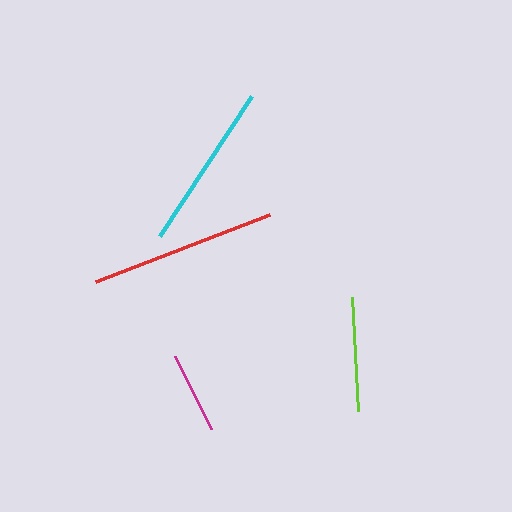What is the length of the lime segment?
The lime segment is approximately 115 pixels long.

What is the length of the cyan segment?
The cyan segment is approximately 168 pixels long.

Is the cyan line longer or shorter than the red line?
The red line is longer than the cyan line.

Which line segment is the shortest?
The magenta line is the shortest at approximately 82 pixels.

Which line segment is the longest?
The red line is the longest at approximately 187 pixels.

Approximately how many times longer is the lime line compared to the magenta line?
The lime line is approximately 1.4 times the length of the magenta line.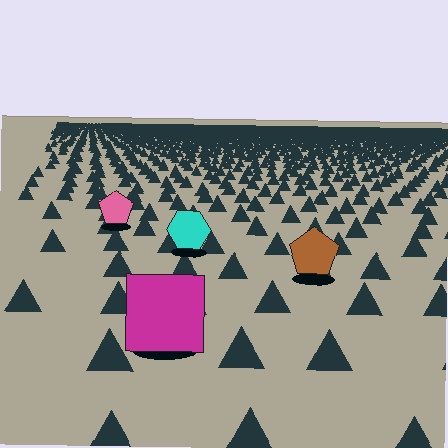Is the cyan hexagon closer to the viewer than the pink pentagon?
Yes. The cyan hexagon is closer — you can tell from the texture gradient: the ground texture is coarser near it.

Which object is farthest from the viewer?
The pink pentagon is farthest from the viewer. It appears smaller and the ground texture around it is denser.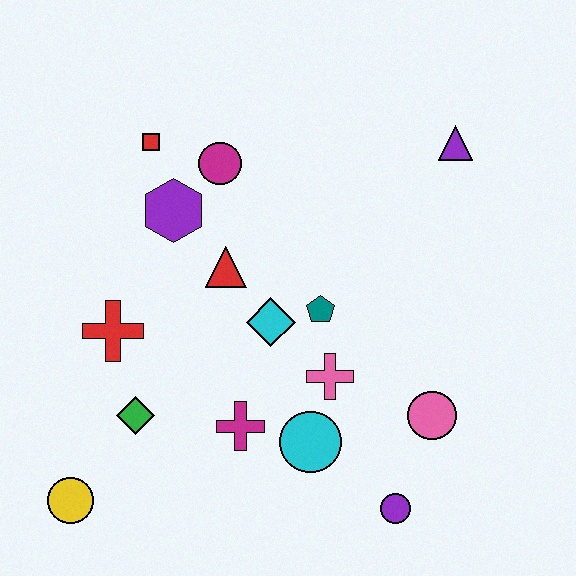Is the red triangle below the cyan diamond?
No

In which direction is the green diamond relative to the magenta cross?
The green diamond is to the left of the magenta cross.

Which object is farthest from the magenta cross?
The purple triangle is farthest from the magenta cross.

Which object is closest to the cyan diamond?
The teal pentagon is closest to the cyan diamond.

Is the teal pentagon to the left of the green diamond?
No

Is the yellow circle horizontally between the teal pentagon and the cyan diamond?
No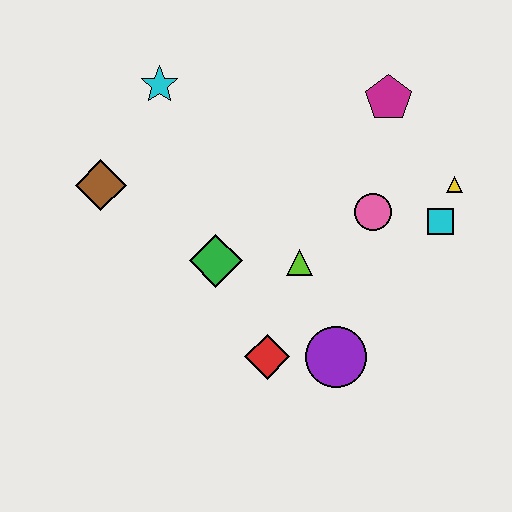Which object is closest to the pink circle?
The cyan square is closest to the pink circle.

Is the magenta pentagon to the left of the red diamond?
No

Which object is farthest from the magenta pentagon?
The brown diamond is farthest from the magenta pentagon.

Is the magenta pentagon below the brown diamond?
No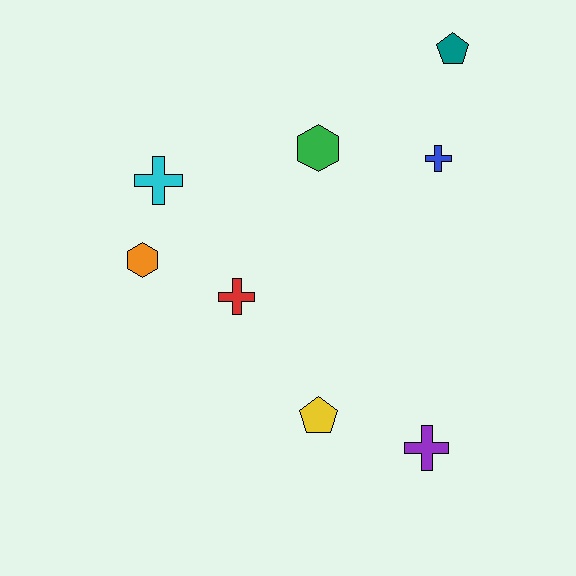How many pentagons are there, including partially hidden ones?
There are 2 pentagons.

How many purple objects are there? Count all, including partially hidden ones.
There is 1 purple object.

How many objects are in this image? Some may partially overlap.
There are 8 objects.